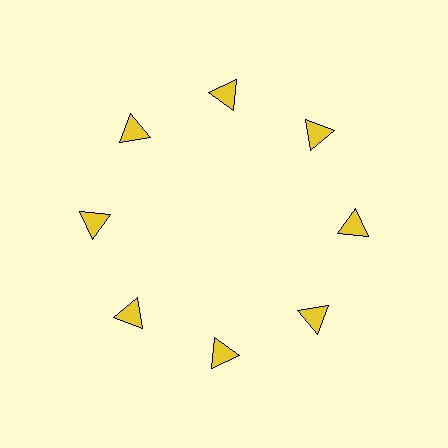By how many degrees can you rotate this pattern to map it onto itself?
The pattern maps onto itself every 45 degrees of rotation.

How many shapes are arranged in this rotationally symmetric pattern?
There are 8 shapes, arranged in 8 groups of 1.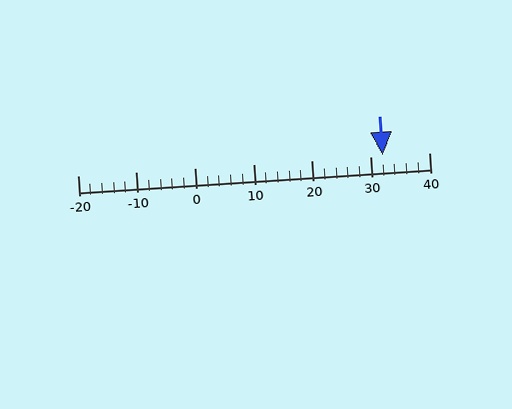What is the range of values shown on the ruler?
The ruler shows values from -20 to 40.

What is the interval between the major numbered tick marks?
The major tick marks are spaced 10 units apart.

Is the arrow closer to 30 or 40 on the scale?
The arrow is closer to 30.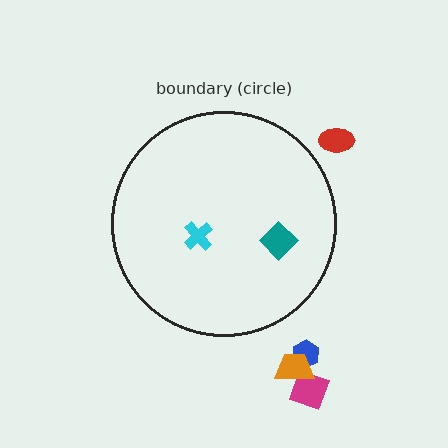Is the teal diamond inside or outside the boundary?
Inside.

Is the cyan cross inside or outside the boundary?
Inside.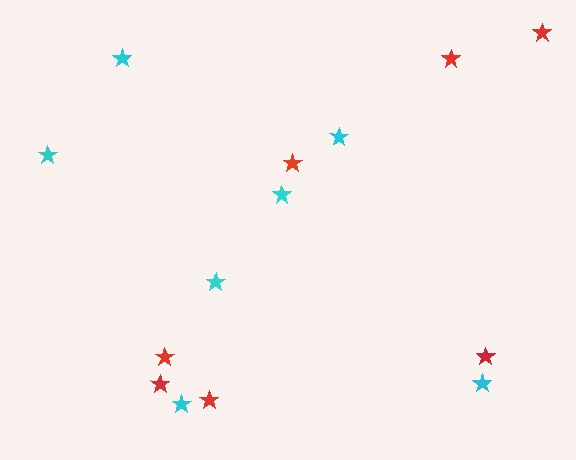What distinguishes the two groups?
There are 2 groups: one group of cyan stars (7) and one group of red stars (7).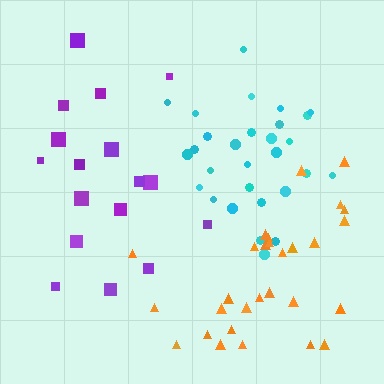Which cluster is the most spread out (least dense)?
Purple.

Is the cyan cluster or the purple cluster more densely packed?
Cyan.